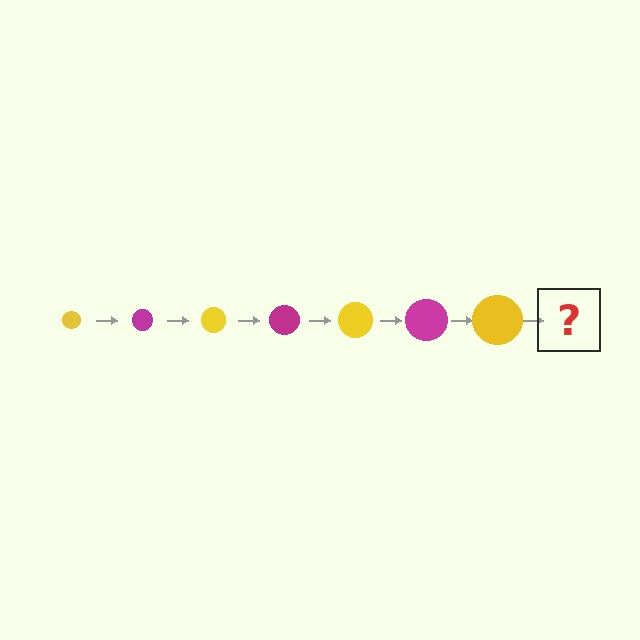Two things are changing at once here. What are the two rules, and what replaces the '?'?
The two rules are that the circle grows larger each step and the color cycles through yellow and magenta. The '?' should be a magenta circle, larger than the previous one.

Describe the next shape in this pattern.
It should be a magenta circle, larger than the previous one.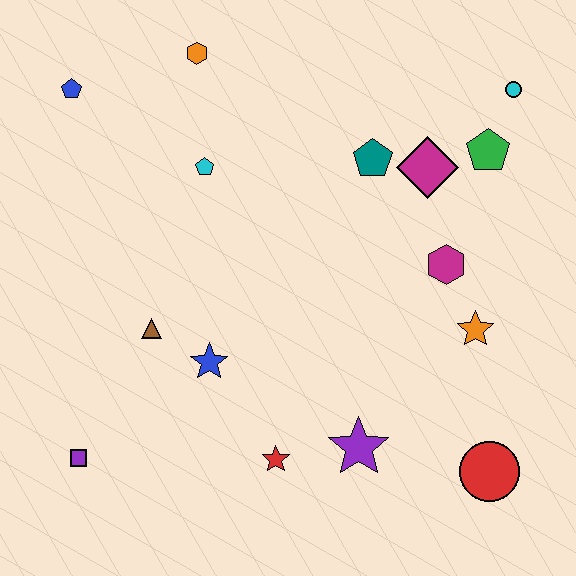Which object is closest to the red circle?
The purple star is closest to the red circle.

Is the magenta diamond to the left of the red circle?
Yes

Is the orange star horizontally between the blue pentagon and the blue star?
No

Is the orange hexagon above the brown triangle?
Yes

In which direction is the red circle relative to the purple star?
The red circle is to the right of the purple star.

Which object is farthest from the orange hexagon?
The red circle is farthest from the orange hexagon.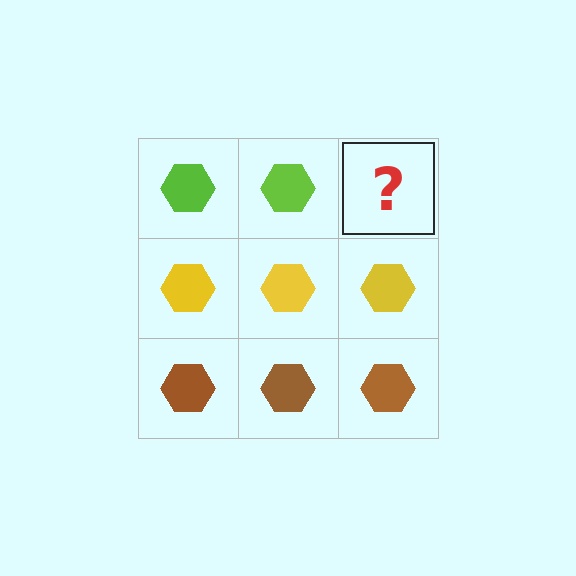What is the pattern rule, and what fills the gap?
The rule is that each row has a consistent color. The gap should be filled with a lime hexagon.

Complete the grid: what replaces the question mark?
The question mark should be replaced with a lime hexagon.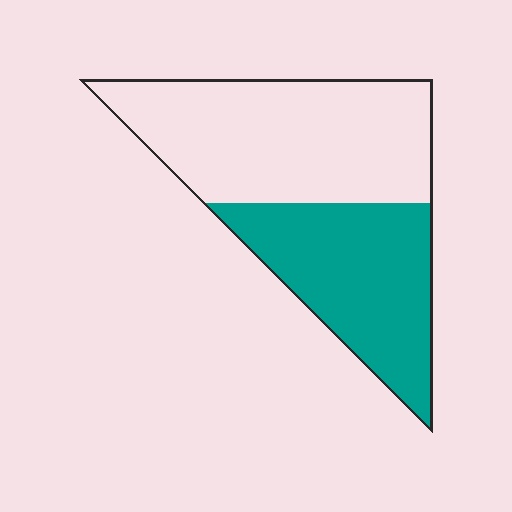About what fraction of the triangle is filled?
About two fifths (2/5).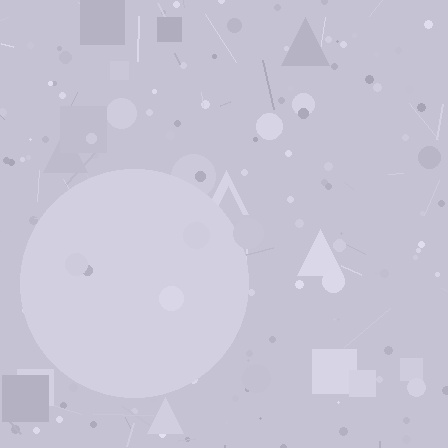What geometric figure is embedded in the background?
A circle is embedded in the background.